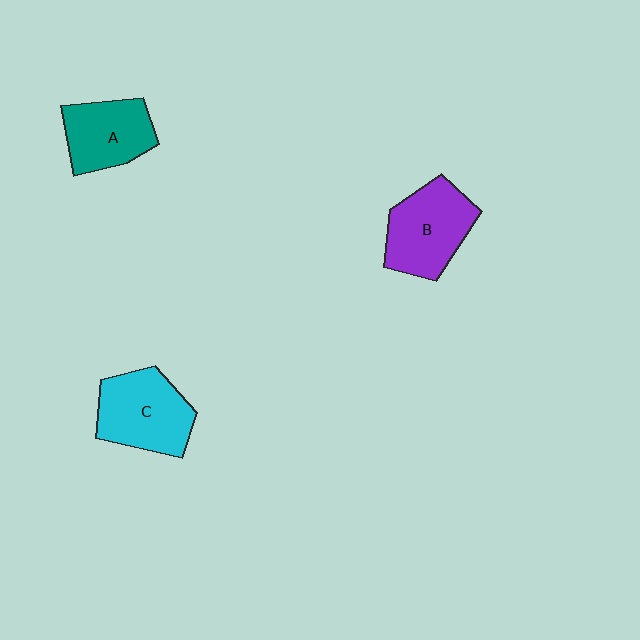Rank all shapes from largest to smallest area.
From largest to smallest: C (cyan), B (purple), A (teal).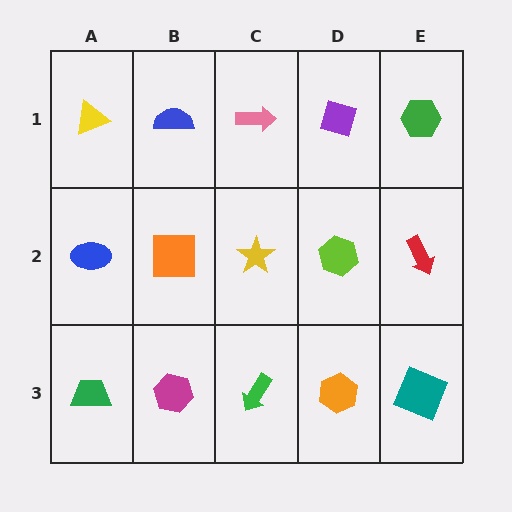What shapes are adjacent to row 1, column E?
A red arrow (row 2, column E), a purple diamond (row 1, column D).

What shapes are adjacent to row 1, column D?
A lime hexagon (row 2, column D), a pink arrow (row 1, column C), a green hexagon (row 1, column E).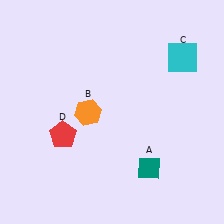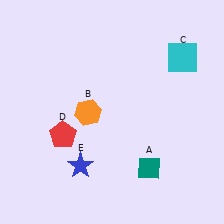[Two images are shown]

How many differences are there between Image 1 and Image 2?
There is 1 difference between the two images.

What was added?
A blue star (E) was added in Image 2.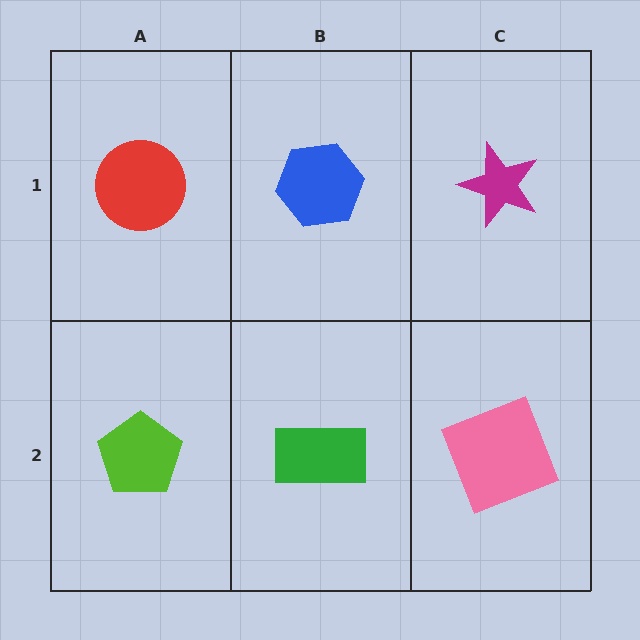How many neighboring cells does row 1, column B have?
3.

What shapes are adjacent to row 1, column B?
A green rectangle (row 2, column B), a red circle (row 1, column A), a magenta star (row 1, column C).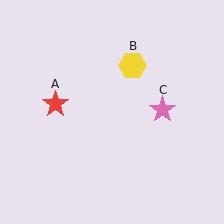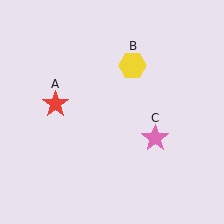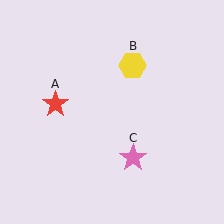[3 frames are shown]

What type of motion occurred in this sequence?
The pink star (object C) rotated clockwise around the center of the scene.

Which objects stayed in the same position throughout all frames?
Red star (object A) and yellow hexagon (object B) remained stationary.